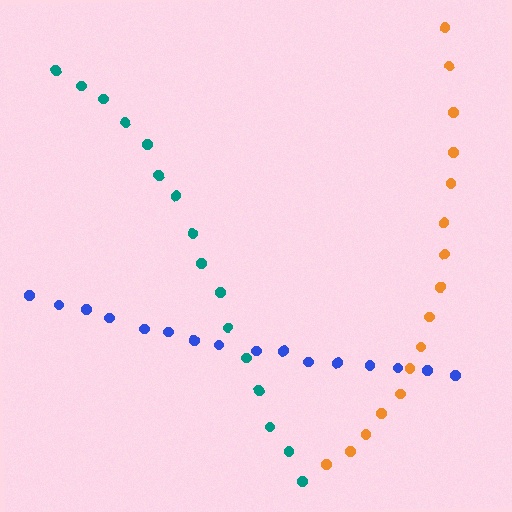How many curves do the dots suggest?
There are 3 distinct paths.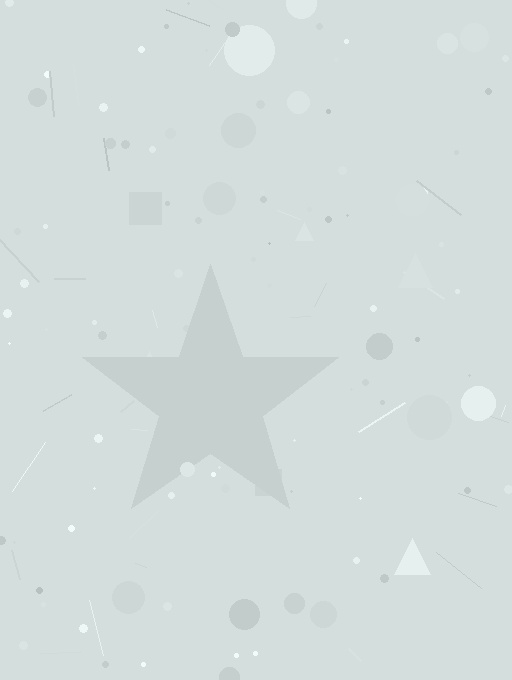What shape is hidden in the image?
A star is hidden in the image.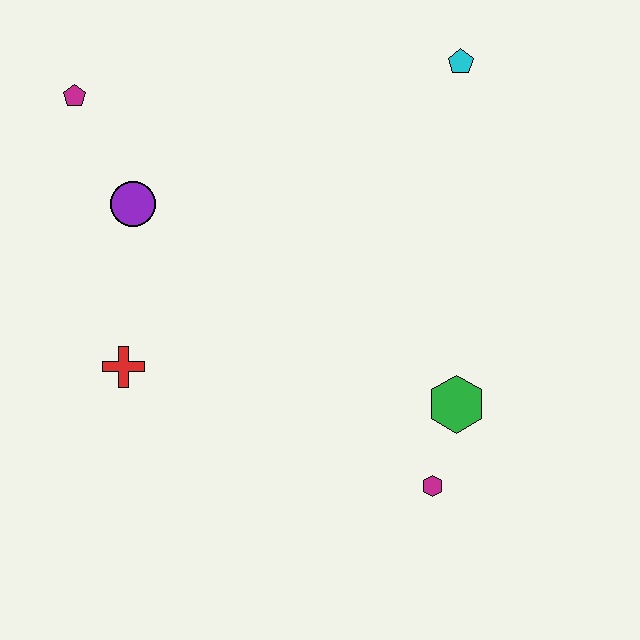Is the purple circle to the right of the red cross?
Yes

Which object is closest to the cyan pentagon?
The green hexagon is closest to the cyan pentagon.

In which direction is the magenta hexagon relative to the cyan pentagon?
The magenta hexagon is below the cyan pentagon.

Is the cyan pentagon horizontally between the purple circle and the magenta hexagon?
No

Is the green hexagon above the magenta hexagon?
Yes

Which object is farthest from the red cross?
The cyan pentagon is farthest from the red cross.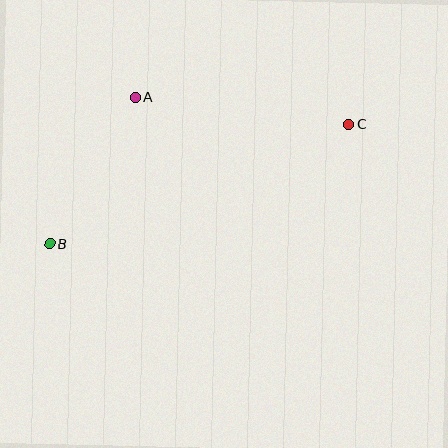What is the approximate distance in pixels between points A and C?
The distance between A and C is approximately 216 pixels.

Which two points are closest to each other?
Points A and B are closest to each other.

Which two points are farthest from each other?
Points B and C are farthest from each other.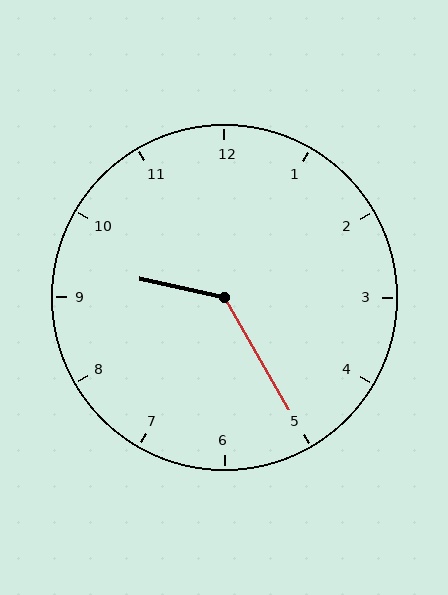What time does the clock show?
9:25.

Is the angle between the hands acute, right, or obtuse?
It is obtuse.